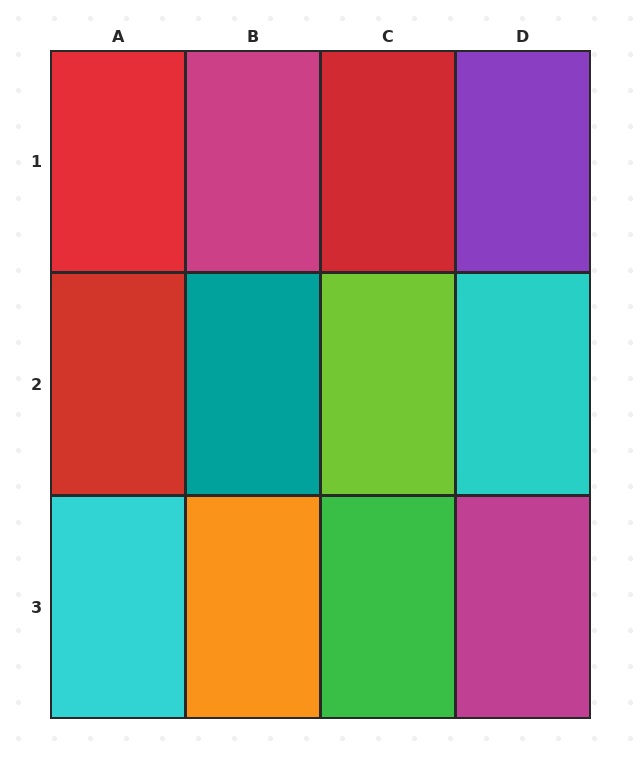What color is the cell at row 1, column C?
Red.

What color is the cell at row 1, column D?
Purple.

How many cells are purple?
1 cell is purple.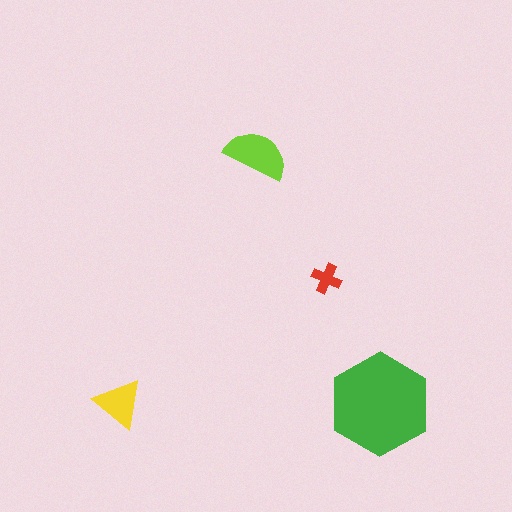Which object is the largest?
The green hexagon.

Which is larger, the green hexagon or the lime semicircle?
The green hexagon.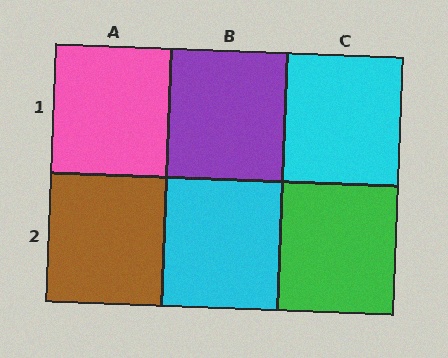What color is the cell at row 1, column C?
Cyan.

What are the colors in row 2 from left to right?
Brown, cyan, green.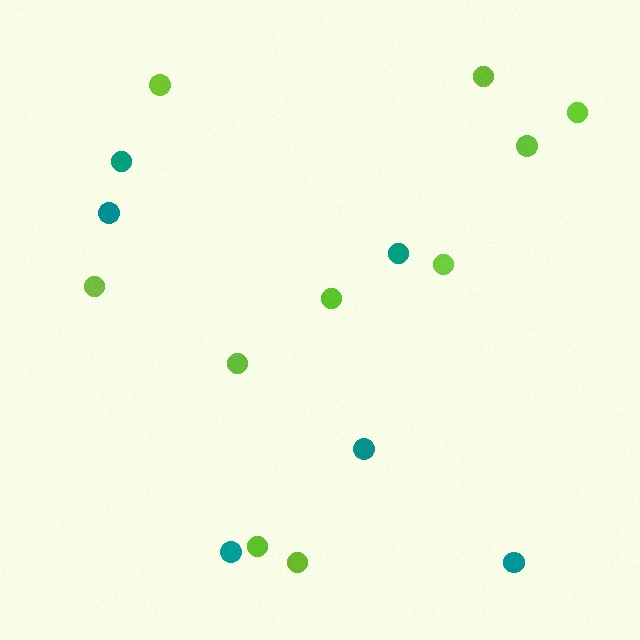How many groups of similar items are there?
There are 2 groups: one group of lime circles (10) and one group of teal circles (6).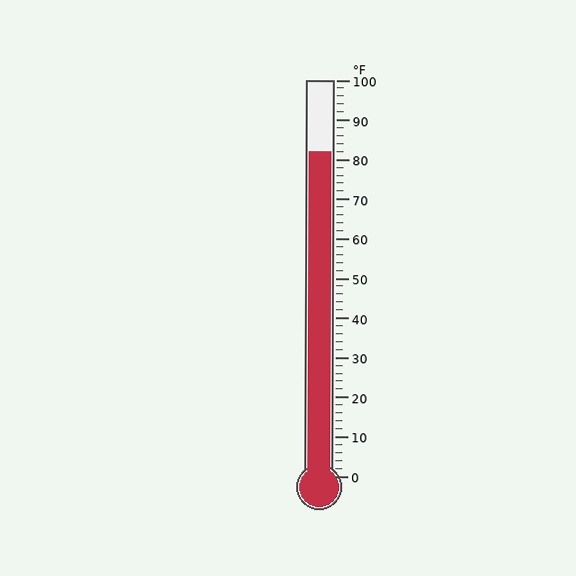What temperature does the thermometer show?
The thermometer shows approximately 82°F.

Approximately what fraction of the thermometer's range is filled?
The thermometer is filled to approximately 80% of its range.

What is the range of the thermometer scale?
The thermometer scale ranges from 0°F to 100°F.